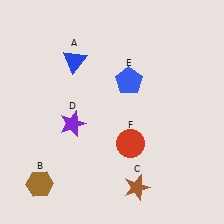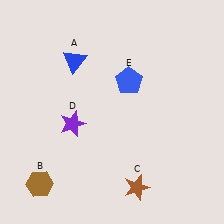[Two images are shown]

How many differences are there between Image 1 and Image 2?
There is 1 difference between the two images.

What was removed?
The red circle (F) was removed in Image 2.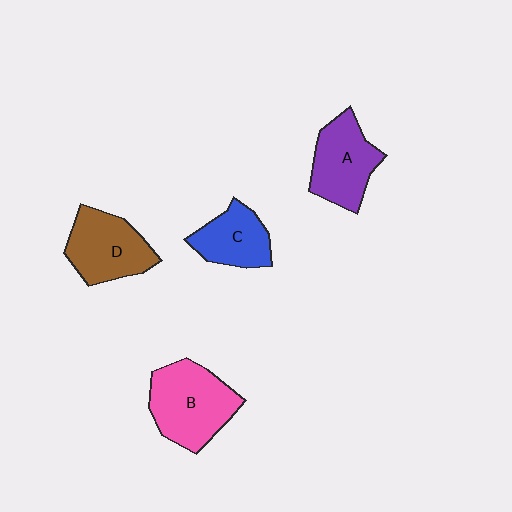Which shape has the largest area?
Shape B (pink).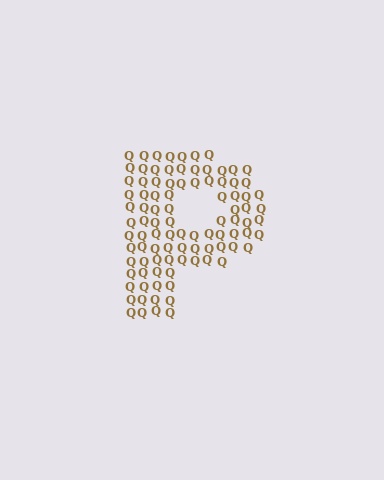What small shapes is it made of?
It is made of small letter Q's.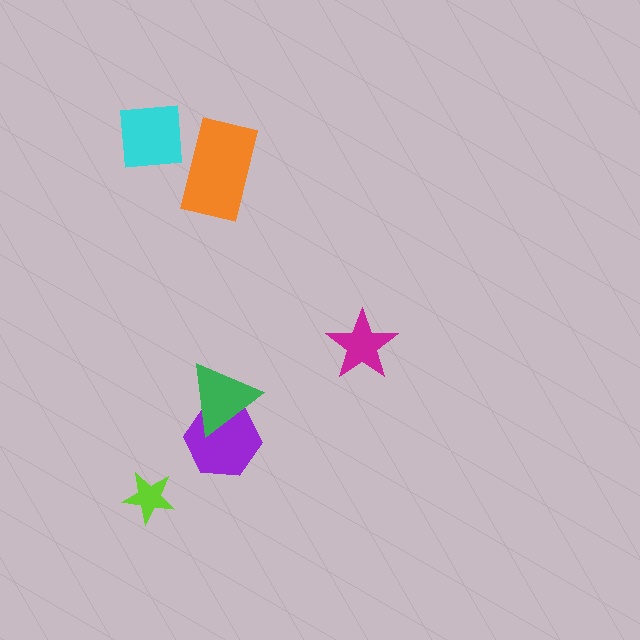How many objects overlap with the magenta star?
0 objects overlap with the magenta star.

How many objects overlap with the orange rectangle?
0 objects overlap with the orange rectangle.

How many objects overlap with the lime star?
0 objects overlap with the lime star.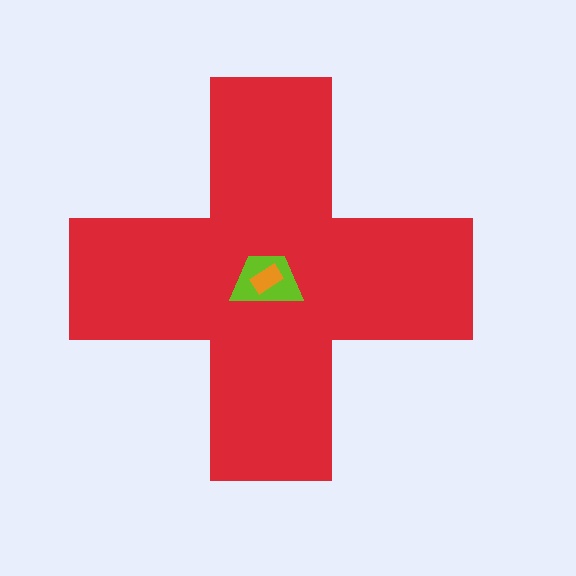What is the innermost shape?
The orange rectangle.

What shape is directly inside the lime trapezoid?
The orange rectangle.